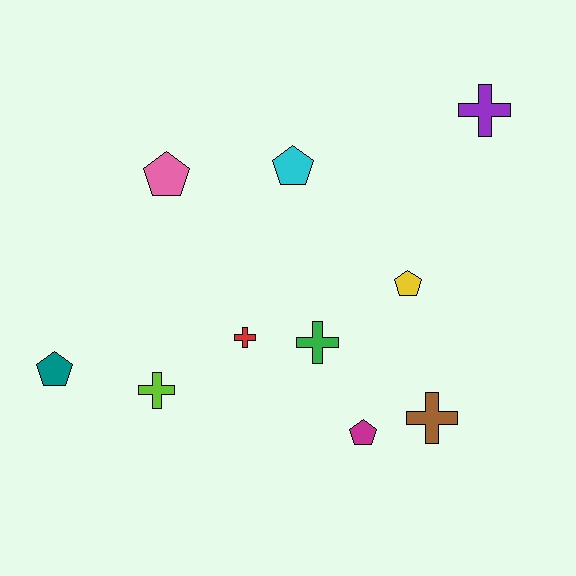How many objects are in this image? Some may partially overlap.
There are 10 objects.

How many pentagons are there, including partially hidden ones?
There are 5 pentagons.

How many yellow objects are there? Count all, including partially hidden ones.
There is 1 yellow object.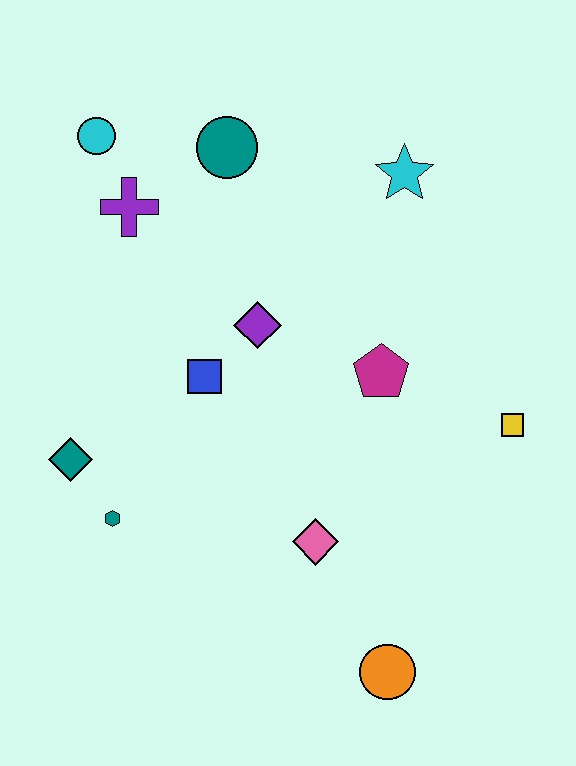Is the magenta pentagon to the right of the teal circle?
Yes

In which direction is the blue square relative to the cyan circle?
The blue square is below the cyan circle.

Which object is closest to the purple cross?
The cyan circle is closest to the purple cross.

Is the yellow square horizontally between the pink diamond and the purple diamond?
No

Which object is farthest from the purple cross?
The orange circle is farthest from the purple cross.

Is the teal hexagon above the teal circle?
No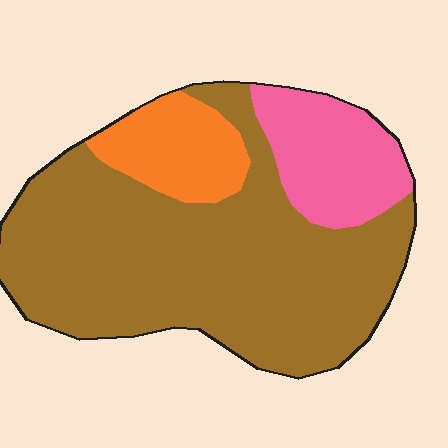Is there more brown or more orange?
Brown.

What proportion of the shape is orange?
Orange takes up about one eighth (1/8) of the shape.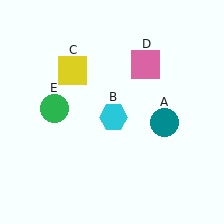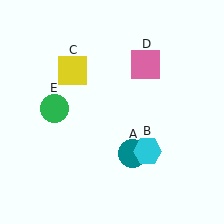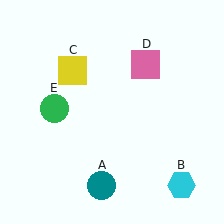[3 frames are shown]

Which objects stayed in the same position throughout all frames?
Yellow square (object C) and pink square (object D) and green circle (object E) remained stationary.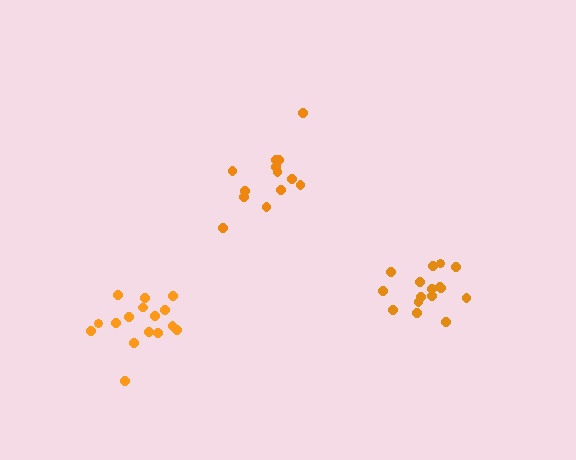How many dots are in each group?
Group 1: 16 dots, Group 2: 16 dots, Group 3: 13 dots (45 total).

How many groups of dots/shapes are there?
There are 3 groups.